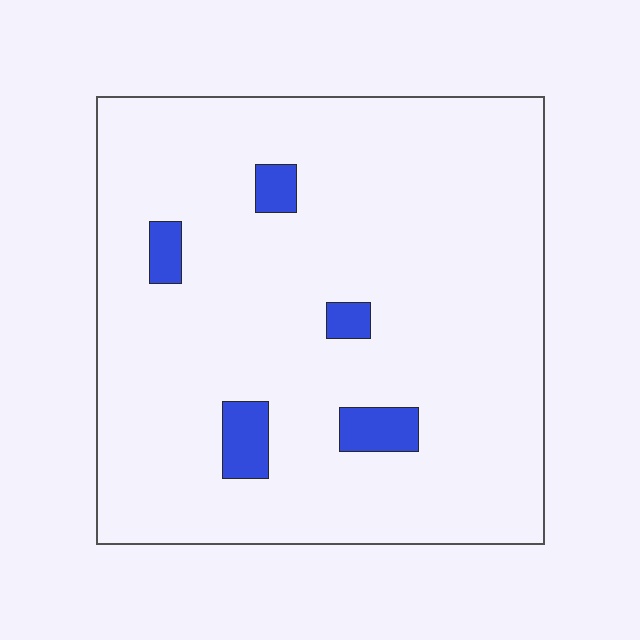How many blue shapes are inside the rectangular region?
5.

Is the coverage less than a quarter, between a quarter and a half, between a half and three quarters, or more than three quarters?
Less than a quarter.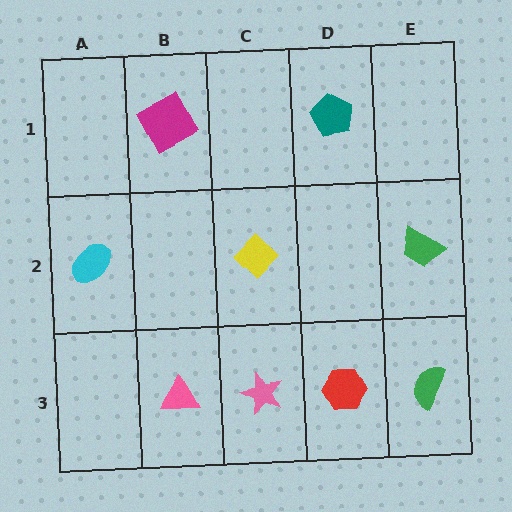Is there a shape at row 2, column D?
No, that cell is empty.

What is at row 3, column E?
A green semicircle.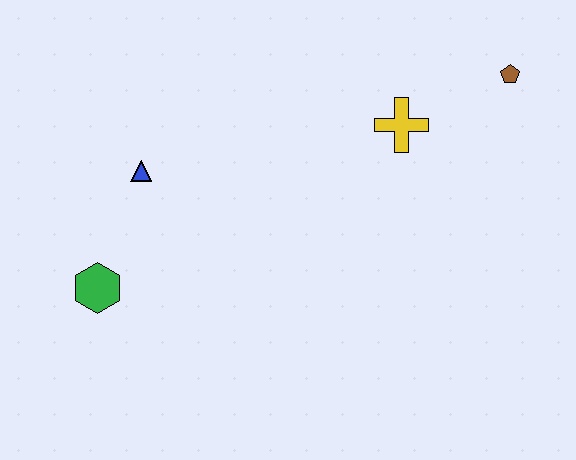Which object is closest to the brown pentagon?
The yellow cross is closest to the brown pentagon.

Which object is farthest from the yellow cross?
The green hexagon is farthest from the yellow cross.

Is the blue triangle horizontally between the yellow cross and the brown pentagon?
No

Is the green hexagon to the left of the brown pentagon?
Yes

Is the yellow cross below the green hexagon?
No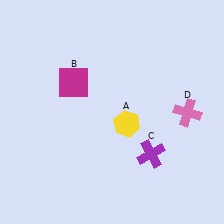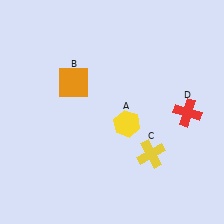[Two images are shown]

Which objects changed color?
B changed from magenta to orange. C changed from purple to yellow. D changed from pink to red.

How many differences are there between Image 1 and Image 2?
There are 3 differences between the two images.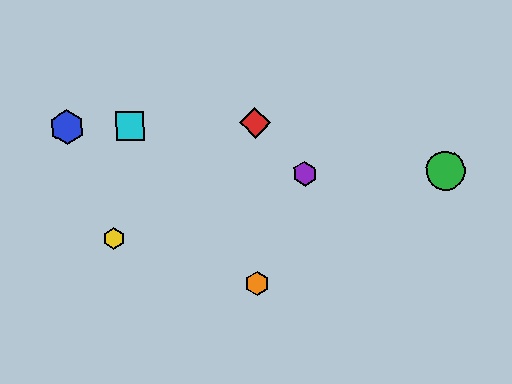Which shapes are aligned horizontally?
The red diamond, the blue hexagon, the cyan square are aligned horizontally.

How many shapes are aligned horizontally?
3 shapes (the red diamond, the blue hexagon, the cyan square) are aligned horizontally.